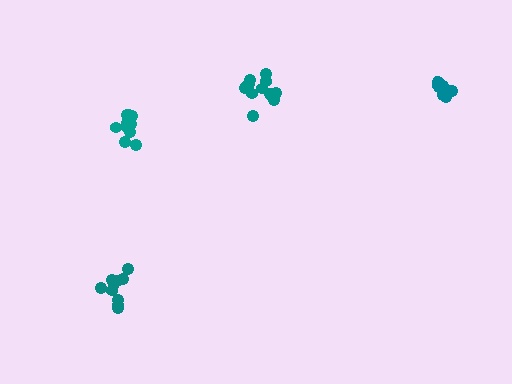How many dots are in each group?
Group 1: 10 dots, Group 2: 12 dots, Group 3: 11 dots, Group 4: 13 dots (46 total).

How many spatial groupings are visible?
There are 4 spatial groupings.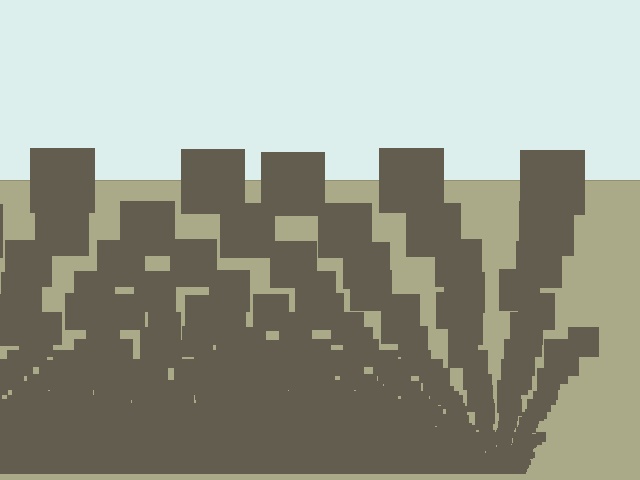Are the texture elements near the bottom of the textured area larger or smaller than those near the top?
Smaller. The gradient is inverted — elements near the bottom are smaller and denser.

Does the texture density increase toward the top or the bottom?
Density increases toward the bottom.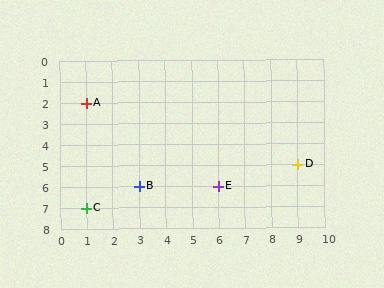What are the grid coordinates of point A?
Point A is at grid coordinates (1, 2).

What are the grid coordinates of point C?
Point C is at grid coordinates (1, 7).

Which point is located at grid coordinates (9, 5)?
Point D is at (9, 5).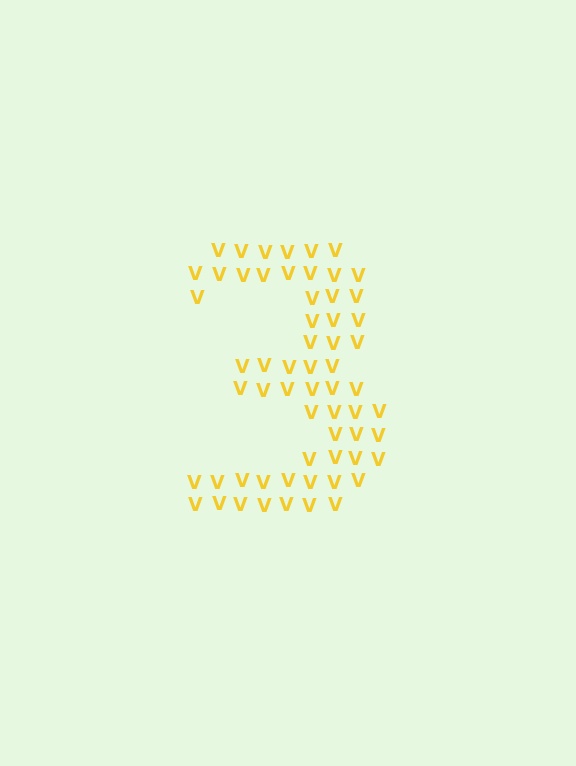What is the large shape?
The large shape is the digit 3.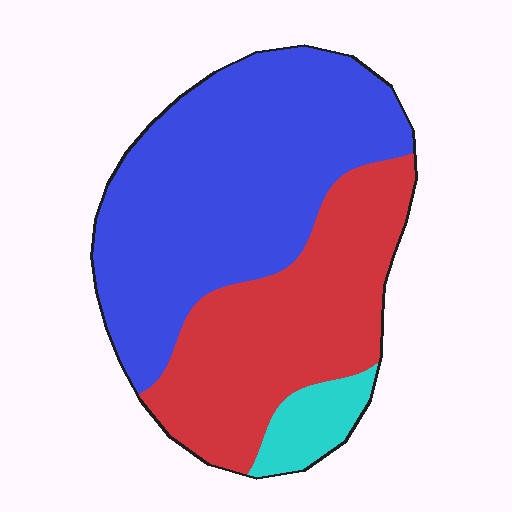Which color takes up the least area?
Cyan, at roughly 5%.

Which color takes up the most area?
Blue, at roughly 55%.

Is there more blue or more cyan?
Blue.